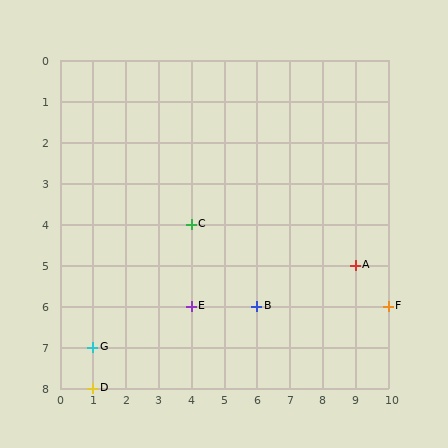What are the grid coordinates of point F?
Point F is at grid coordinates (10, 6).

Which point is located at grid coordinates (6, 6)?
Point B is at (6, 6).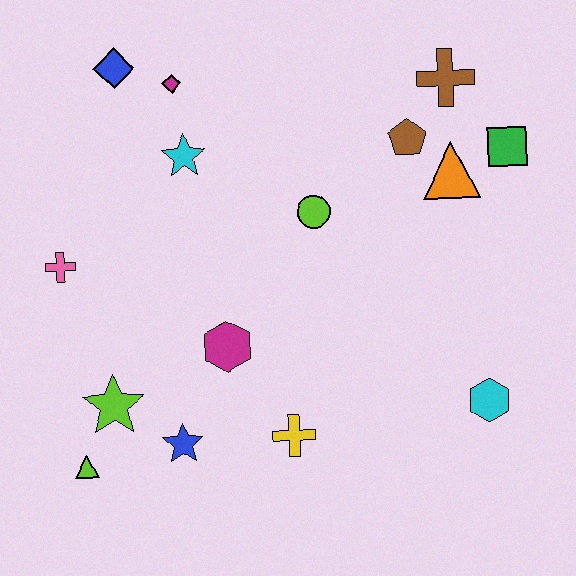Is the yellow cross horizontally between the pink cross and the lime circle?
Yes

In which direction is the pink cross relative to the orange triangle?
The pink cross is to the left of the orange triangle.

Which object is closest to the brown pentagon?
The orange triangle is closest to the brown pentagon.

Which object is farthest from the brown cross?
The lime triangle is farthest from the brown cross.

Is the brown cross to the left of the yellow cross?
No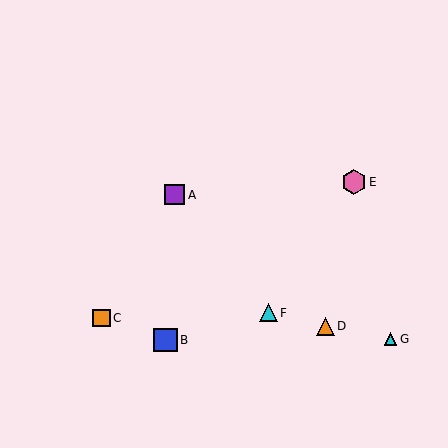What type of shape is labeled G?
Shape G is a cyan triangle.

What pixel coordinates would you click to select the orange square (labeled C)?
Click at (102, 318) to select the orange square C.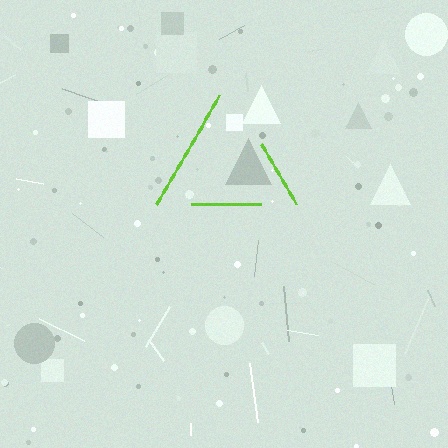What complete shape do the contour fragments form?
The contour fragments form a triangle.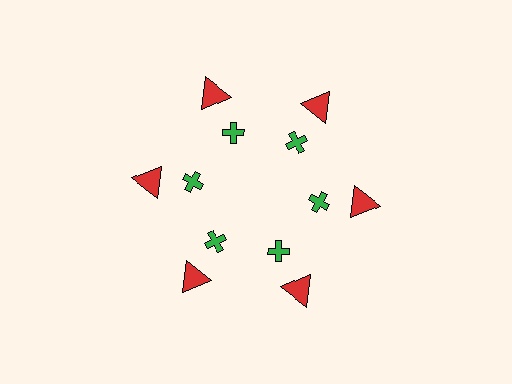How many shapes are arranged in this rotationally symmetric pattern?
There are 12 shapes, arranged in 6 groups of 2.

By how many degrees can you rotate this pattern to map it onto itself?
The pattern maps onto itself every 60 degrees of rotation.